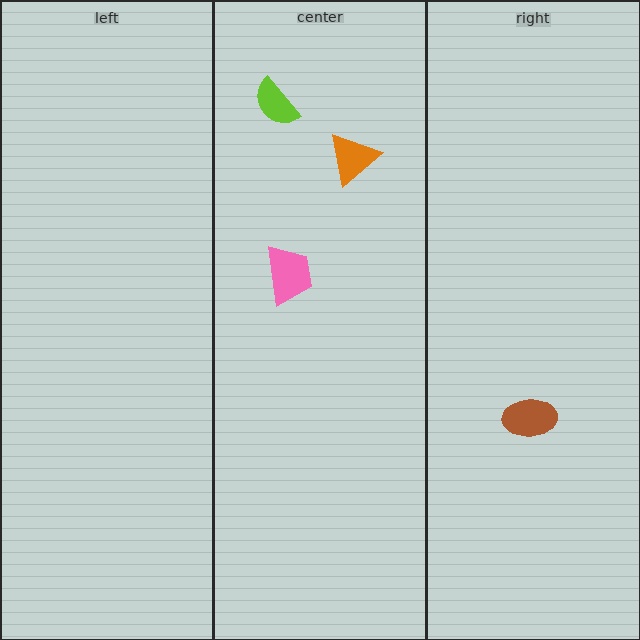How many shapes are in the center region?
3.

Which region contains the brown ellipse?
The right region.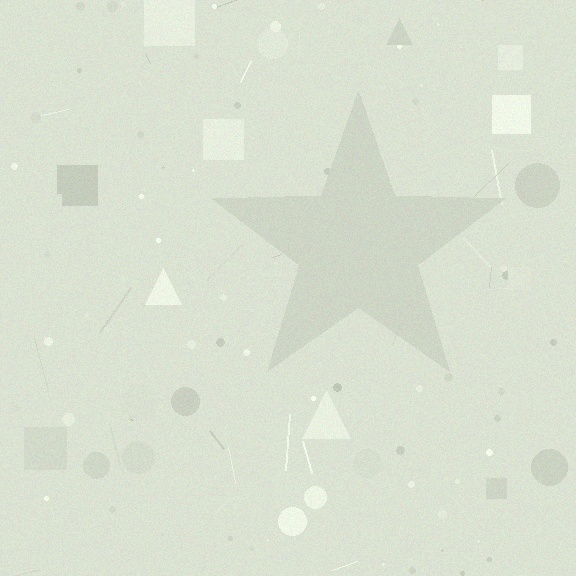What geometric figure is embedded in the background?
A star is embedded in the background.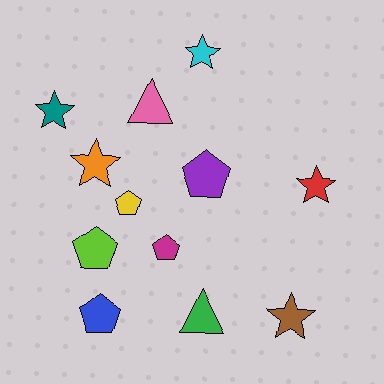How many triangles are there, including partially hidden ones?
There are 2 triangles.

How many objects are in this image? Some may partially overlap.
There are 12 objects.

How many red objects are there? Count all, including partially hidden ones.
There is 1 red object.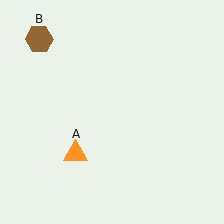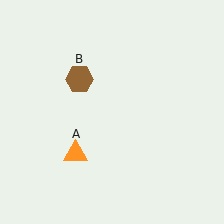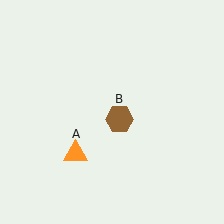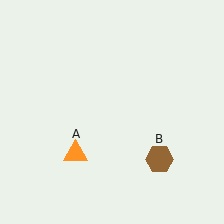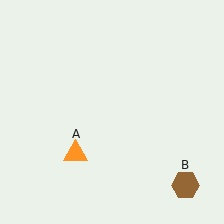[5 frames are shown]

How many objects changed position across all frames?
1 object changed position: brown hexagon (object B).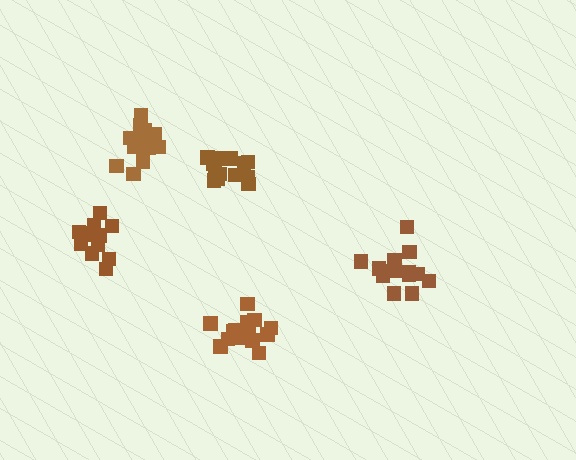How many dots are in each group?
Group 1: 13 dots, Group 2: 14 dots, Group 3: 15 dots, Group 4: 12 dots, Group 5: 14 dots (68 total).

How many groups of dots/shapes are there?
There are 5 groups.